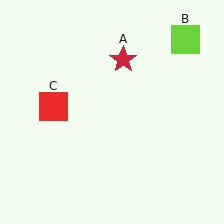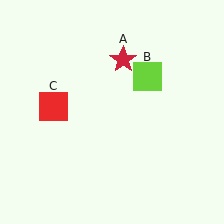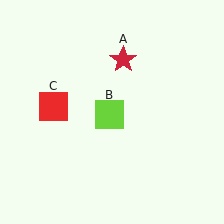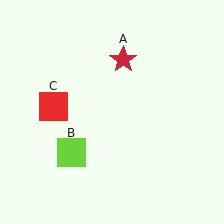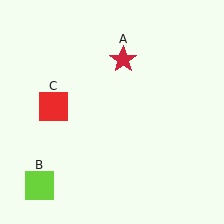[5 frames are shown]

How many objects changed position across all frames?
1 object changed position: lime square (object B).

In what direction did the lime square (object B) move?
The lime square (object B) moved down and to the left.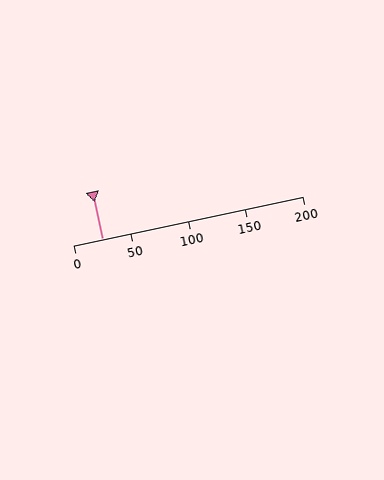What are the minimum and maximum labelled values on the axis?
The axis runs from 0 to 200.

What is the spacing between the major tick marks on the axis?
The major ticks are spaced 50 apart.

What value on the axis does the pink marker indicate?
The marker indicates approximately 25.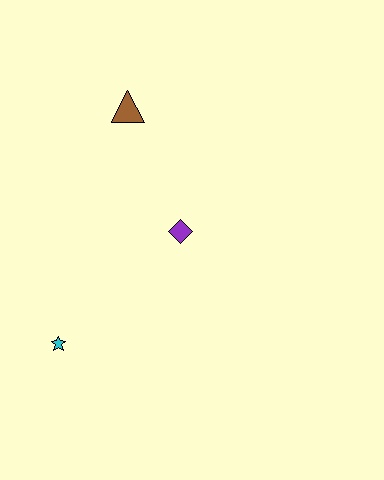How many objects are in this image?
There are 3 objects.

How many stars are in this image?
There is 1 star.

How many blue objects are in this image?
There are no blue objects.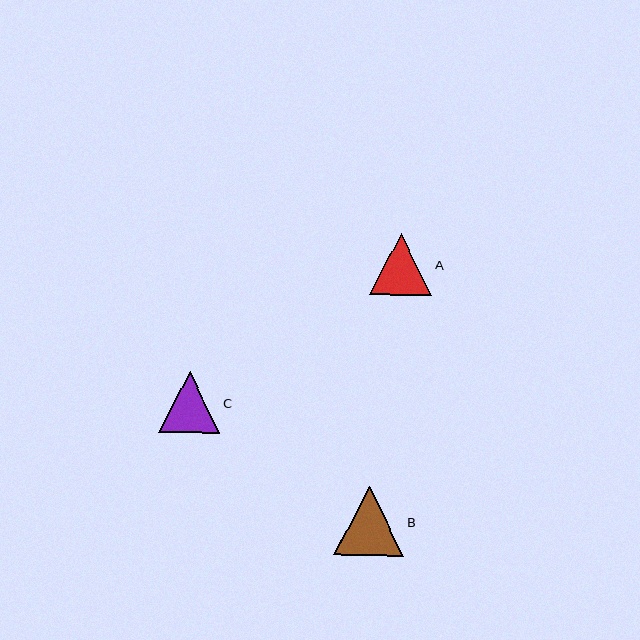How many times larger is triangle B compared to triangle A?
Triangle B is approximately 1.1 times the size of triangle A.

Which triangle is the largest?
Triangle B is the largest with a size of approximately 69 pixels.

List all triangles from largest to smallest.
From largest to smallest: B, C, A.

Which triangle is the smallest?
Triangle A is the smallest with a size of approximately 62 pixels.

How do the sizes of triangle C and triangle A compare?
Triangle C and triangle A are approximately the same size.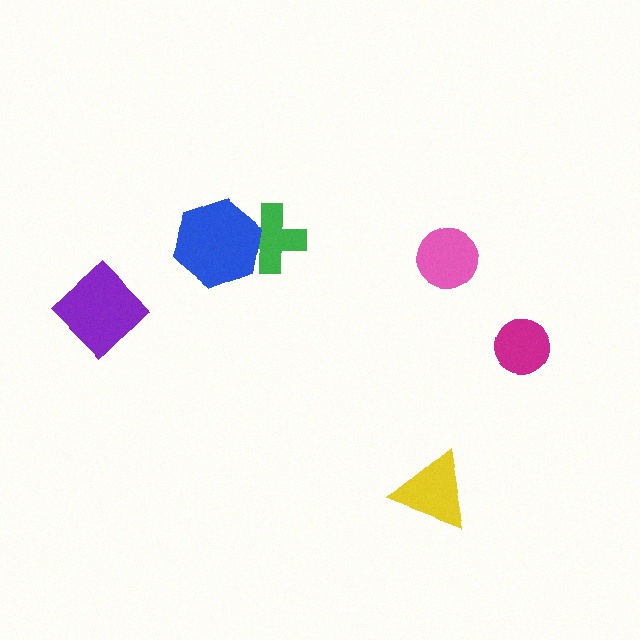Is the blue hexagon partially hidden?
No, no other shape covers it.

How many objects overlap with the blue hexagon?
1 object overlaps with the blue hexagon.